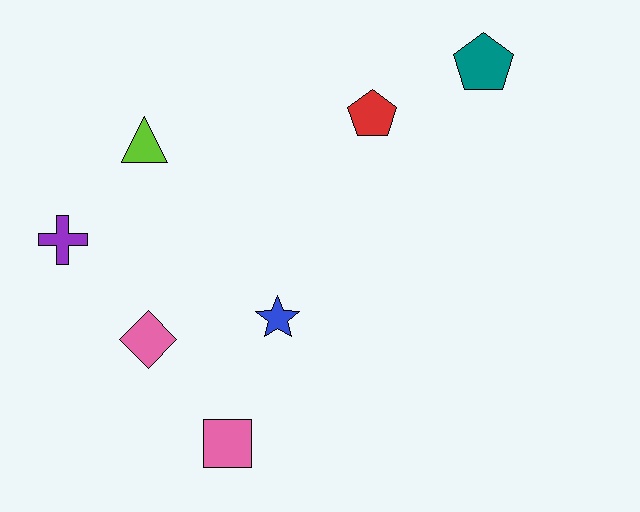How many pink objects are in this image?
There are 2 pink objects.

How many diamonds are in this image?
There is 1 diamond.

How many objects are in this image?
There are 7 objects.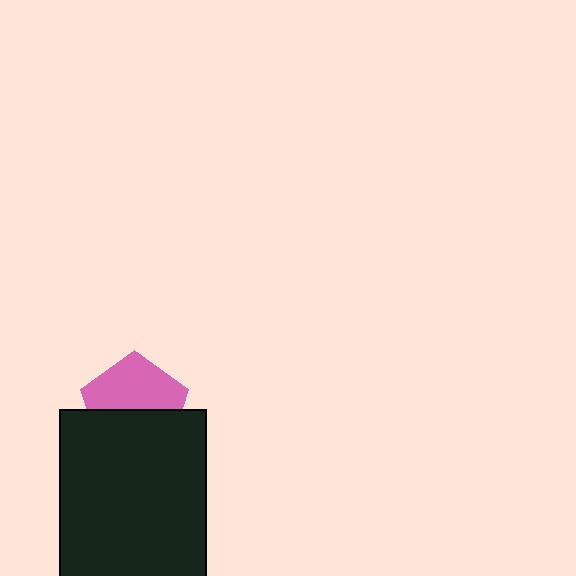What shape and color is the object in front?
The object in front is a black rectangle.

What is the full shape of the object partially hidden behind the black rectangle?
The partially hidden object is a pink pentagon.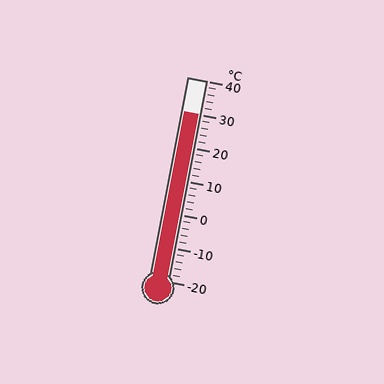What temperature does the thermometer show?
The thermometer shows approximately 30°C.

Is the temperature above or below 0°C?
The temperature is above 0°C.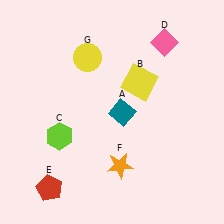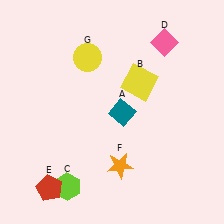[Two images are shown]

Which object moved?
The lime hexagon (C) moved down.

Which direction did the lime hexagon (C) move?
The lime hexagon (C) moved down.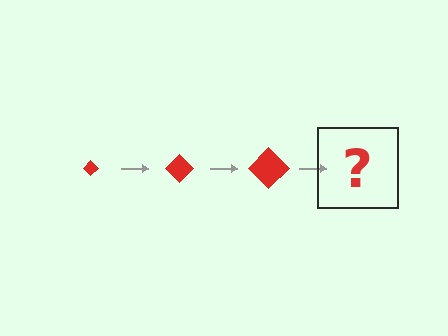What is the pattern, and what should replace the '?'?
The pattern is that the diamond gets progressively larger each step. The '?' should be a red diamond, larger than the previous one.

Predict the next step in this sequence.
The next step is a red diamond, larger than the previous one.